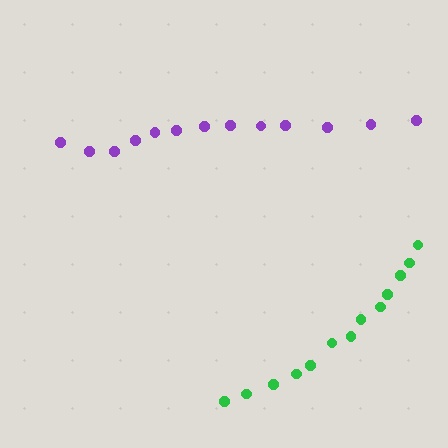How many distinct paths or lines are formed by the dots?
There are 2 distinct paths.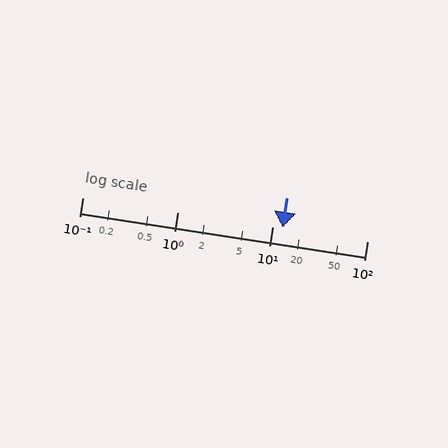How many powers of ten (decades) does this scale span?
The scale spans 3 decades, from 0.1 to 100.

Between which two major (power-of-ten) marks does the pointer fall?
The pointer is between 10 and 100.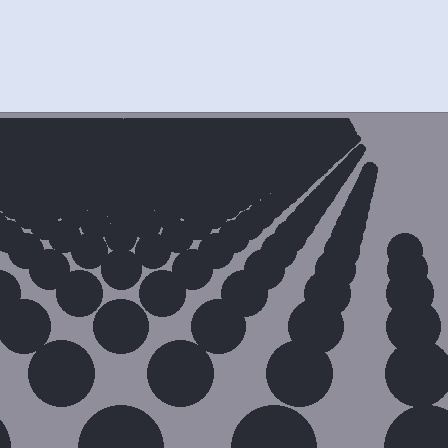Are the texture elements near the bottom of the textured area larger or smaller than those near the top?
Larger. Near the bottom, elements are closer to the viewer and appear at a bigger on-screen size.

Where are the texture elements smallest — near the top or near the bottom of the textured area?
Near the top.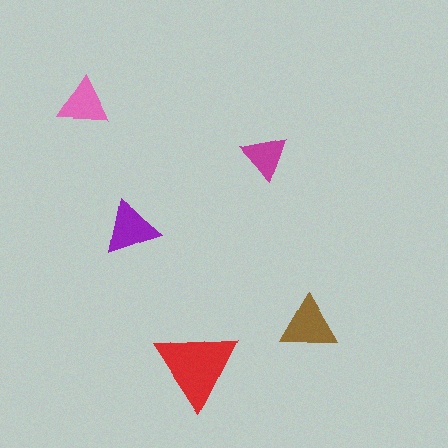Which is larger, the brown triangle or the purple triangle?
The brown one.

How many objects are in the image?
There are 5 objects in the image.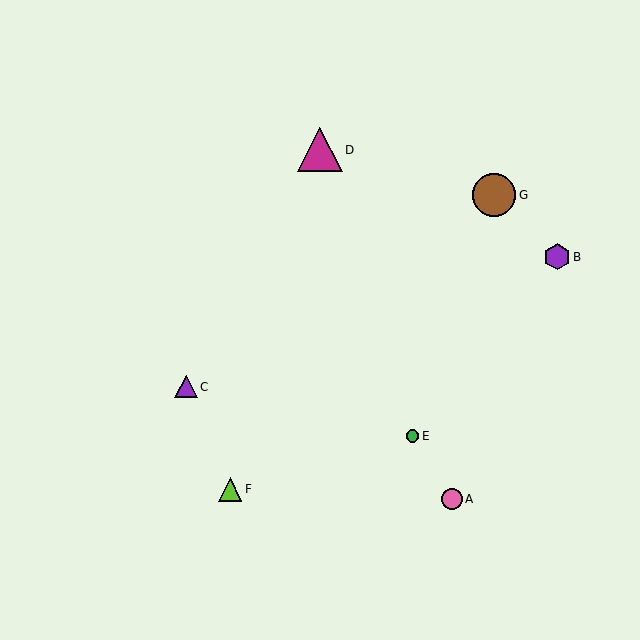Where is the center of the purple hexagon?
The center of the purple hexagon is at (557, 257).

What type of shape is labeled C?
Shape C is a purple triangle.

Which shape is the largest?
The magenta triangle (labeled D) is the largest.